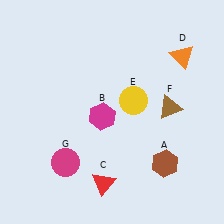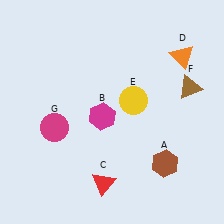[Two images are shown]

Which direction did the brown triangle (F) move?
The brown triangle (F) moved right.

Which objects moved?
The objects that moved are: the brown triangle (F), the magenta circle (G).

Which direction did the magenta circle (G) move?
The magenta circle (G) moved up.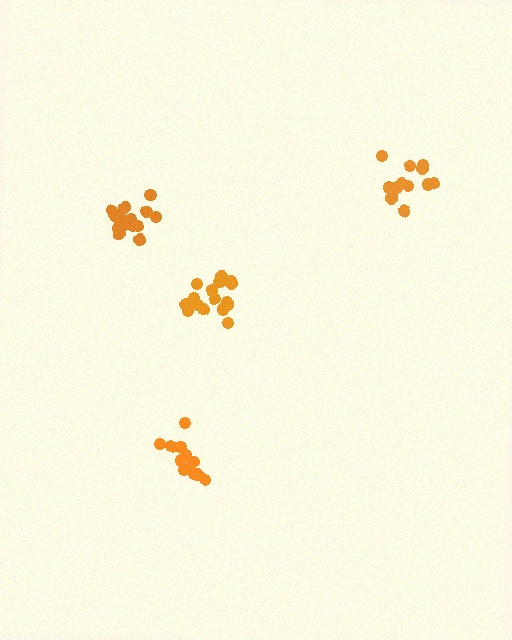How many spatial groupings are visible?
There are 4 spatial groupings.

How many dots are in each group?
Group 1: 16 dots, Group 2: 17 dots, Group 3: 12 dots, Group 4: 13 dots (58 total).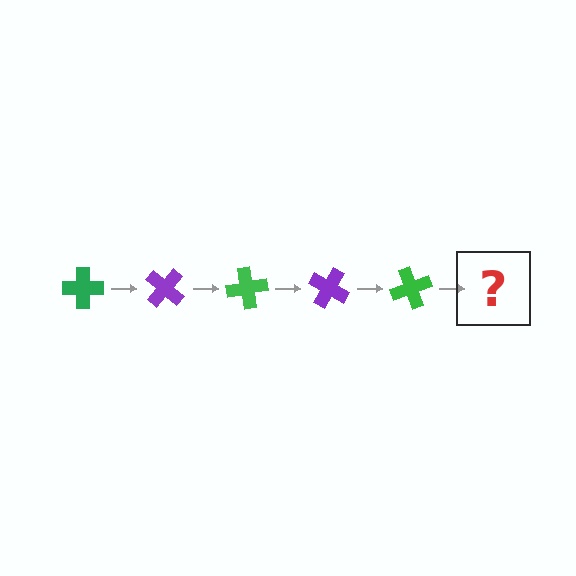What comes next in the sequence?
The next element should be a purple cross, rotated 200 degrees from the start.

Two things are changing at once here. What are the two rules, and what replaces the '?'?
The two rules are that it rotates 40 degrees each step and the color cycles through green and purple. The '?' should be a purple cross, rotated 200 degrees from the start.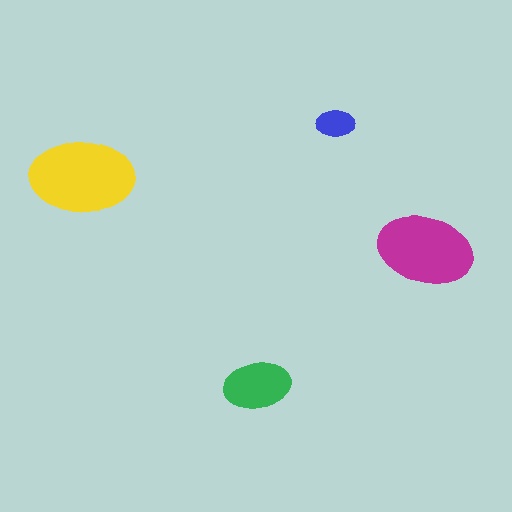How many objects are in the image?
There are 4 objects in the image.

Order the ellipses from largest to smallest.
the yellow one, the magenta one, the green one, the blue one.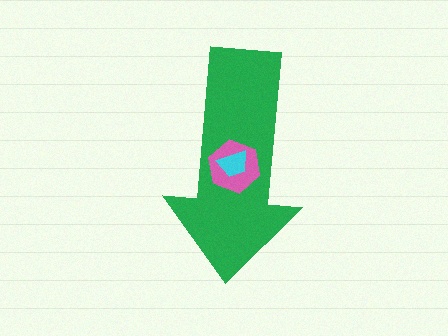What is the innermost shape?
The cyan trapezoid.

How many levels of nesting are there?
3.